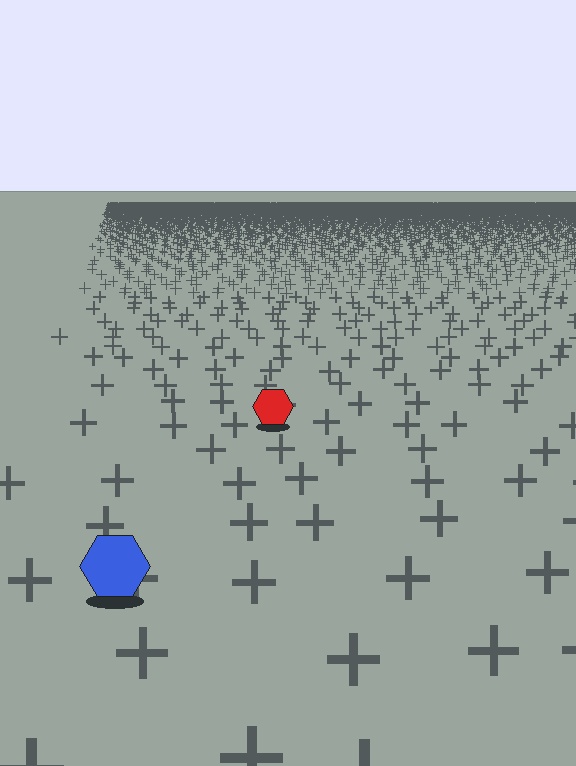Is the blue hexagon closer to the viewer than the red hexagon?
Yes. The blue hexagon is closer — you can tell from the texture gradient: the ground texture is coarser near it.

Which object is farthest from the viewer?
The red hexagon is farthest from the viewer. It appears smaller and the ground texture around it is denser.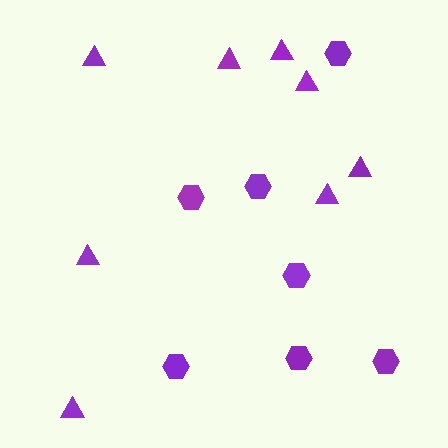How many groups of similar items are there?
There are 2 groups: one group of hexagons (7) and one group of triangles (8).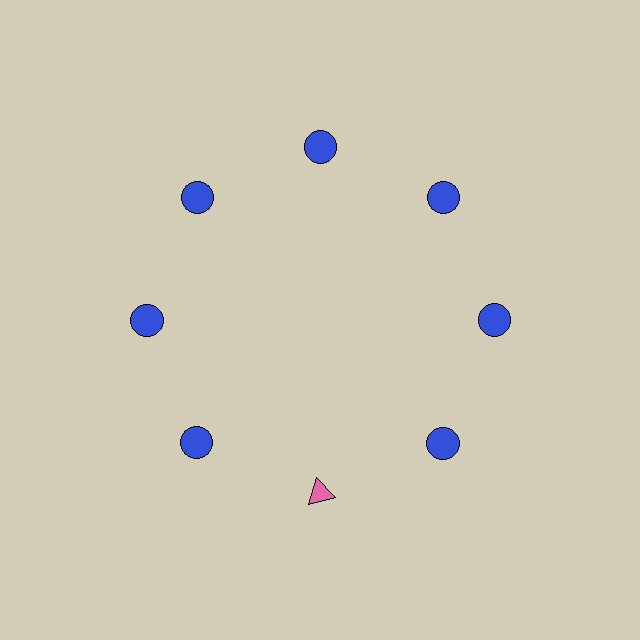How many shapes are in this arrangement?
There are 8 shapes arranged in a ring pattern.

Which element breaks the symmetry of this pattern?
The pink triangle at roughly the 6 o'clock position breaks the symmetry. All other shapes are blue circles.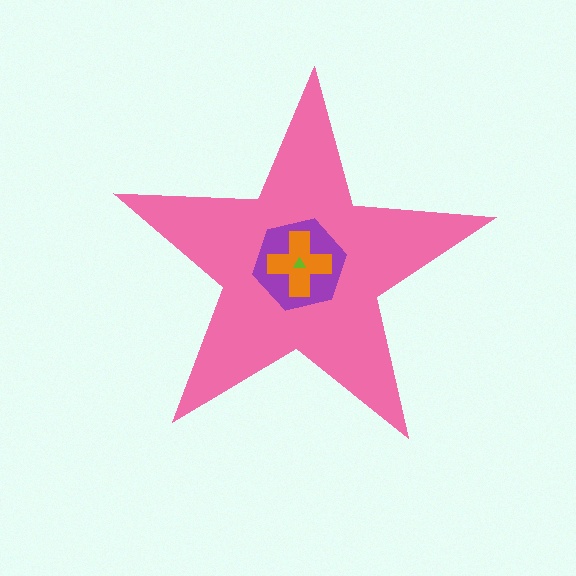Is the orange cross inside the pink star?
Yes.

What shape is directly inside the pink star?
The purple hexagon.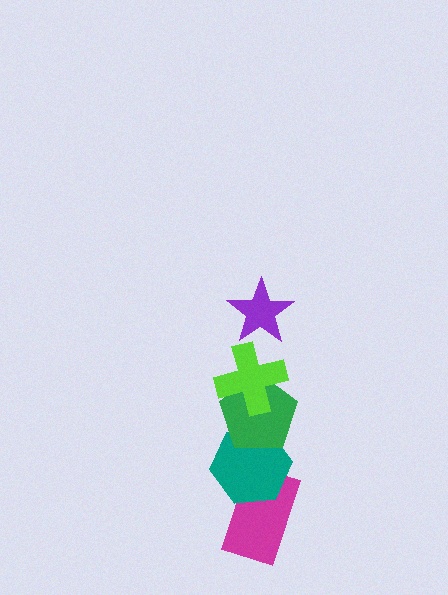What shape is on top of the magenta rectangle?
The teal hexagon is on top of the magenta rectangle.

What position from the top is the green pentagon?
The green pentagon is 3rd from the top.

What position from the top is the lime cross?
The lime cross is 2nd from the top.